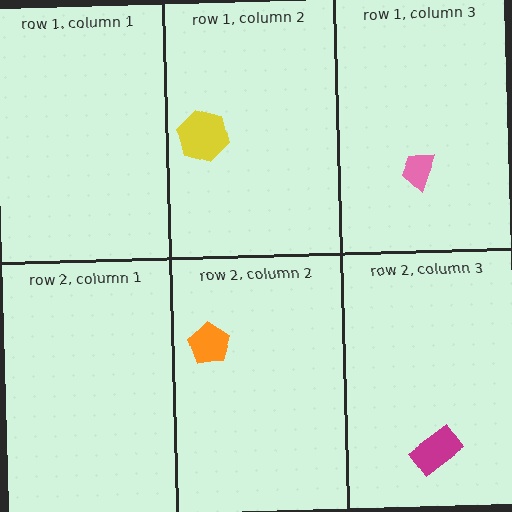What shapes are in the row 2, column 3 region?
The magenta rectangle.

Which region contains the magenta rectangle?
The row 2, column 3 region.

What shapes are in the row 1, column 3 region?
The pink trapezoid.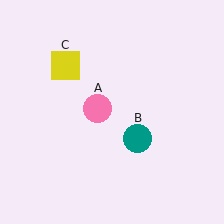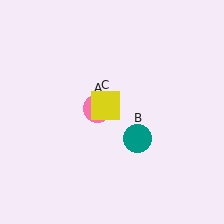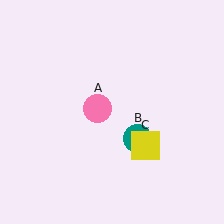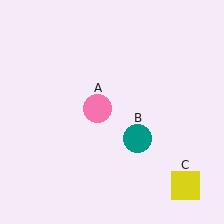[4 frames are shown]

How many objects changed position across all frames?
1 object changed position: yellow square (object C).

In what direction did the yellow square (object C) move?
The yellow square (object C) moved down and to the right.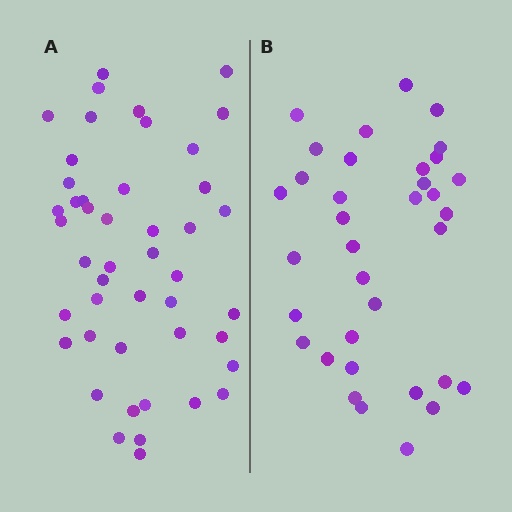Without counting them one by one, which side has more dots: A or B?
Region A (the left region) has more dots.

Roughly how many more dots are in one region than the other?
Region A has roughly 12 or so more dots than region B.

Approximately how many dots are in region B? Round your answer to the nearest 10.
About 40 dots. (The exact count is 35, which rounds to 40.)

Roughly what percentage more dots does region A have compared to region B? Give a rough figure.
About 30% more.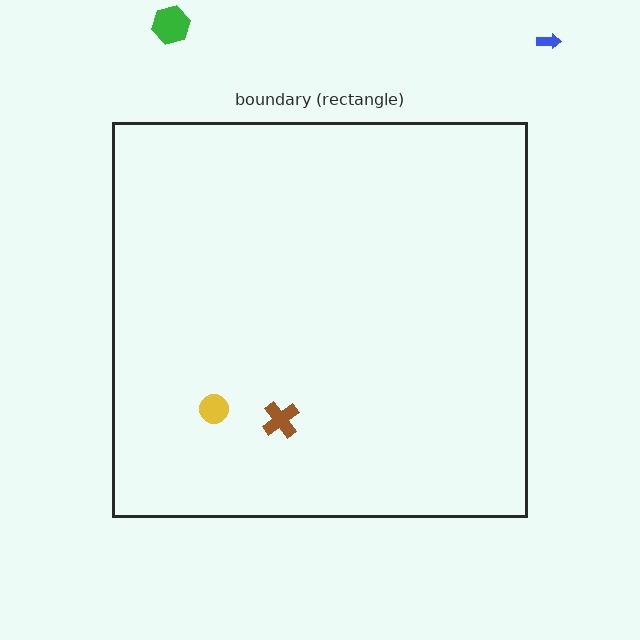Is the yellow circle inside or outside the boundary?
Inside.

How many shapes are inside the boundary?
2 inside, 2 outside.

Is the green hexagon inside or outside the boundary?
Outside.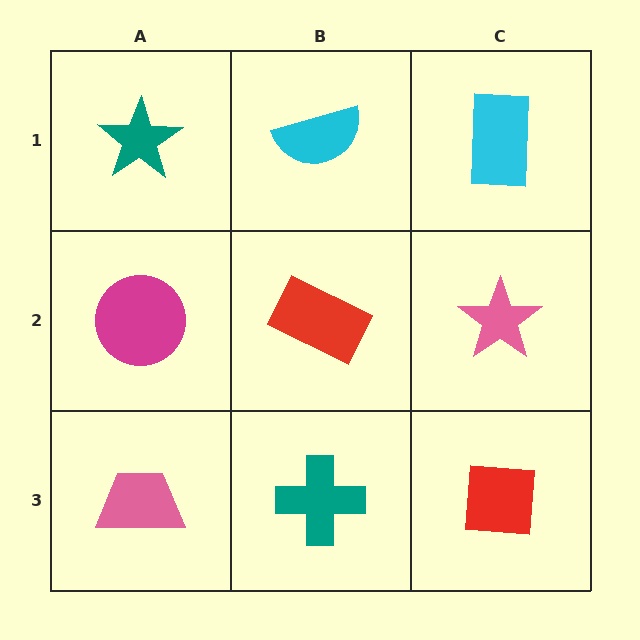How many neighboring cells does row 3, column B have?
3.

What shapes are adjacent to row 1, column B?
A red rectangle (row 2, column B), a teal star (row 1, column A), a cyan rectangle (row 1, column C).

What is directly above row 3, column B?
A red rectangle.